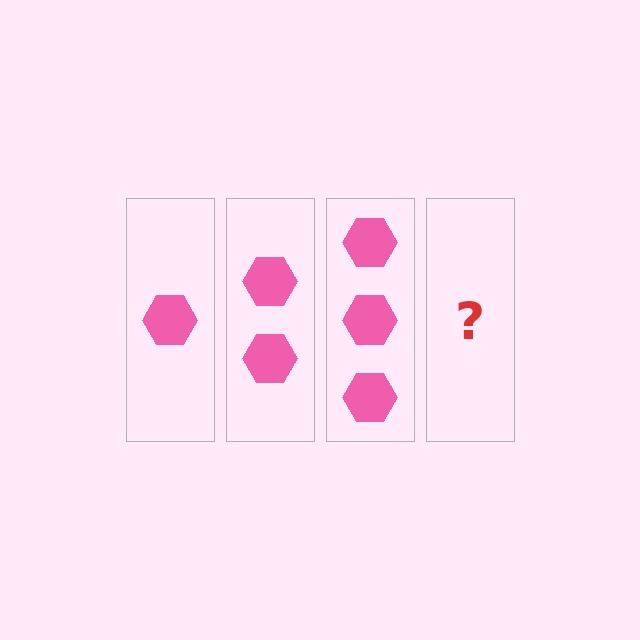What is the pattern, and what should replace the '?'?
The pattern is that each step adds one more hexagon. The '?' should be 4 hexagons.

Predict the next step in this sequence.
The next step is 4 hexagons.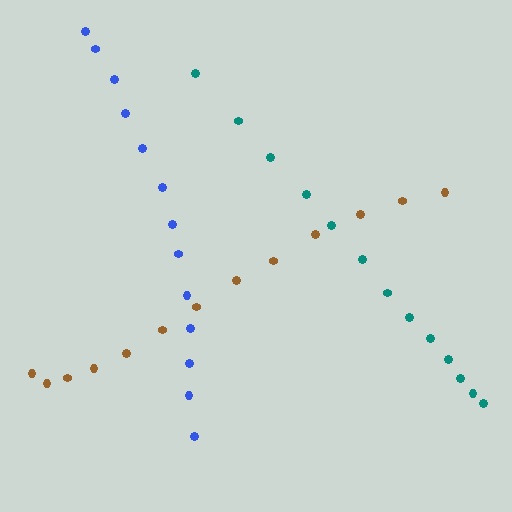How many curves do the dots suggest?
There are 3 distinct paths.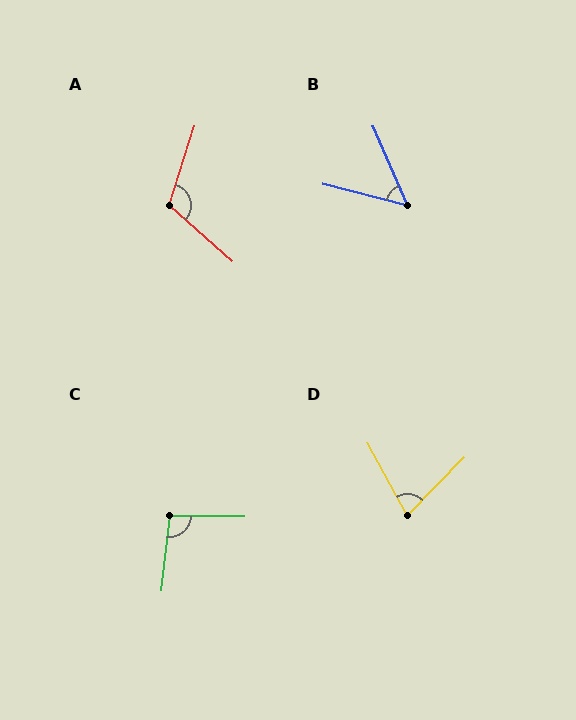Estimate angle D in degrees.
Approximately 73 degrees.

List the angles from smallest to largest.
B (52°), D (73°), C (96°), A (114°).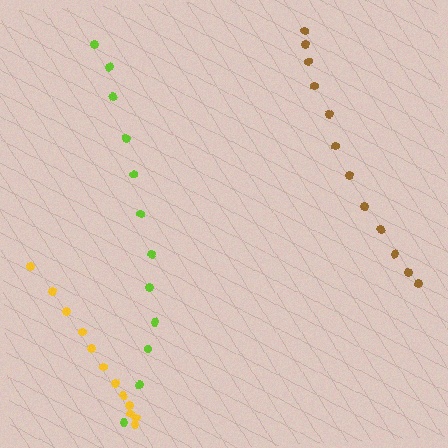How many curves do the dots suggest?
There are 3 distinct paths.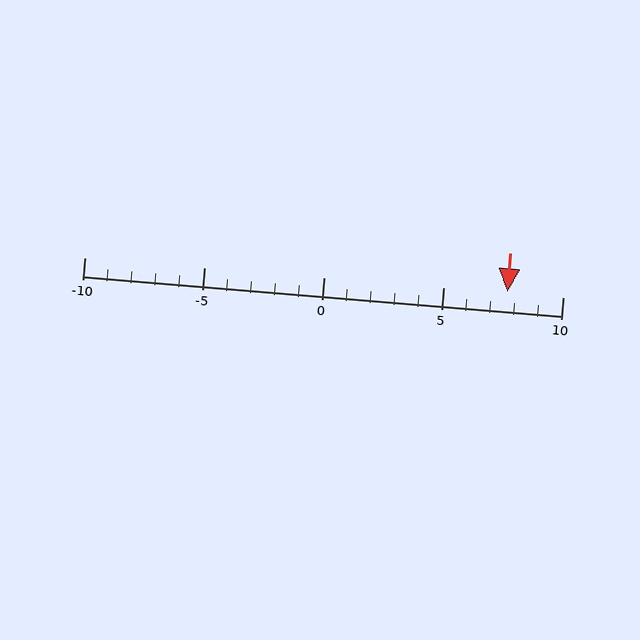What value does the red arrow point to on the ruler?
The red arrow points to approximately 8.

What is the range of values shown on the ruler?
The ruler shows values from -10 to 10.